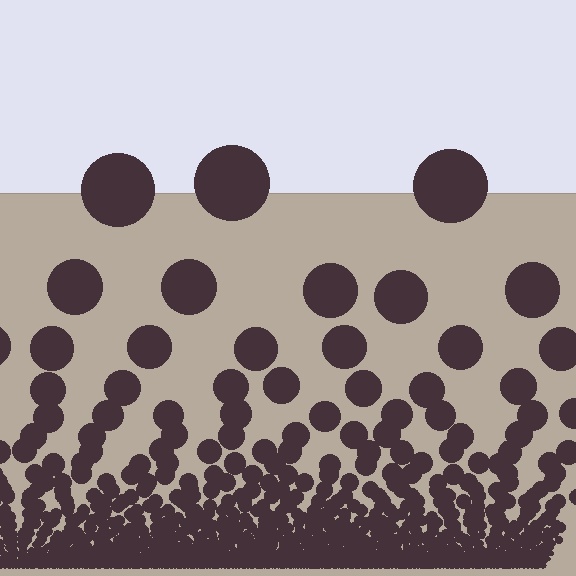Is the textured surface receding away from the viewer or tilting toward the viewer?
The surface appears to tilt toward the viewer. Texture elements get larger and sparser toward the top.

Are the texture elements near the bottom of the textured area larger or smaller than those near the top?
Smaller. The gradient is inverted — elements near the bottom are smaller and denser.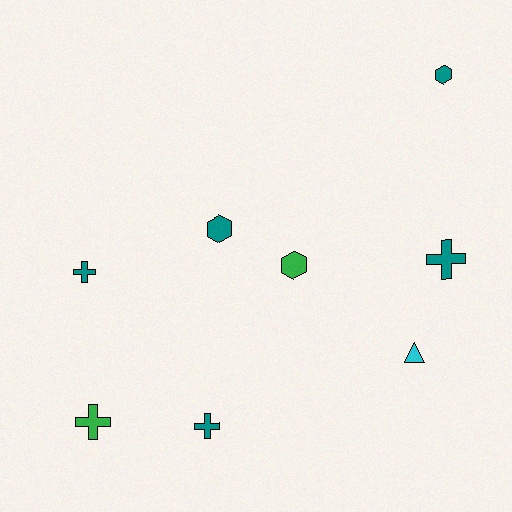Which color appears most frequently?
Teal, with 5 objects.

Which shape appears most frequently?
Cross, with 4 objects.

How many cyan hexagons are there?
There are no cyan hexagons.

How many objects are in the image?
There are 8 objects.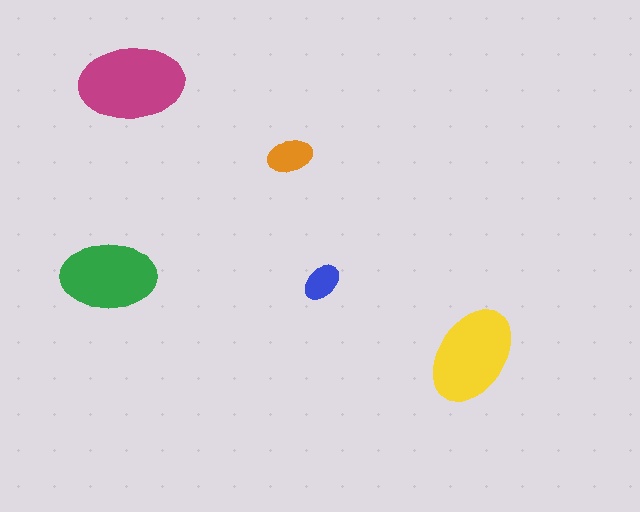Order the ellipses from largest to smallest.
the magenta one, the yellow one, the green one, the orange one, the blue one.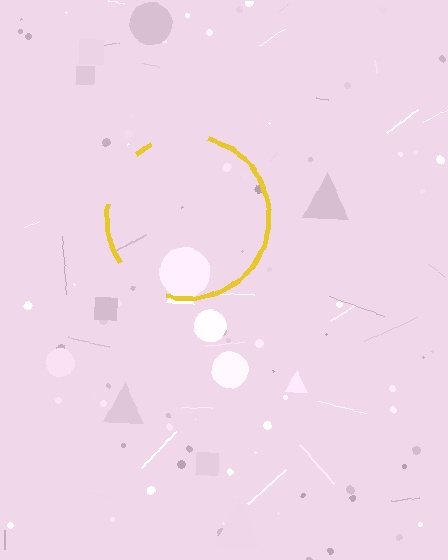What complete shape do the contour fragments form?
The contour fragments form a circle.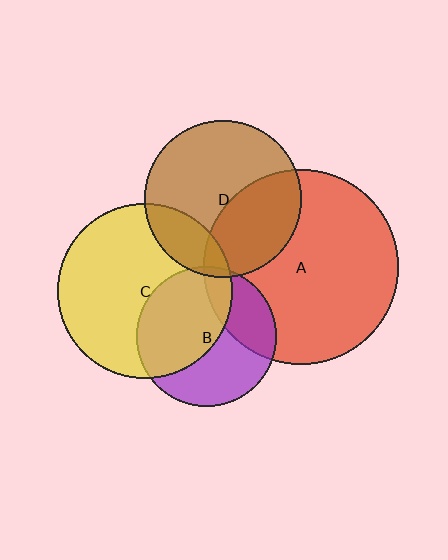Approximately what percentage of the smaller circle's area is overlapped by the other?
Approximately 25%.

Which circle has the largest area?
Circle A (red).